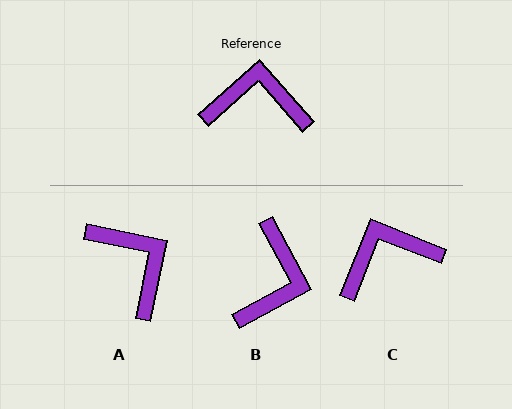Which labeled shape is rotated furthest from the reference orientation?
B, about 103 degrees away.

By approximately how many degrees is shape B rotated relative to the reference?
Approximately 103 degrees clockwise.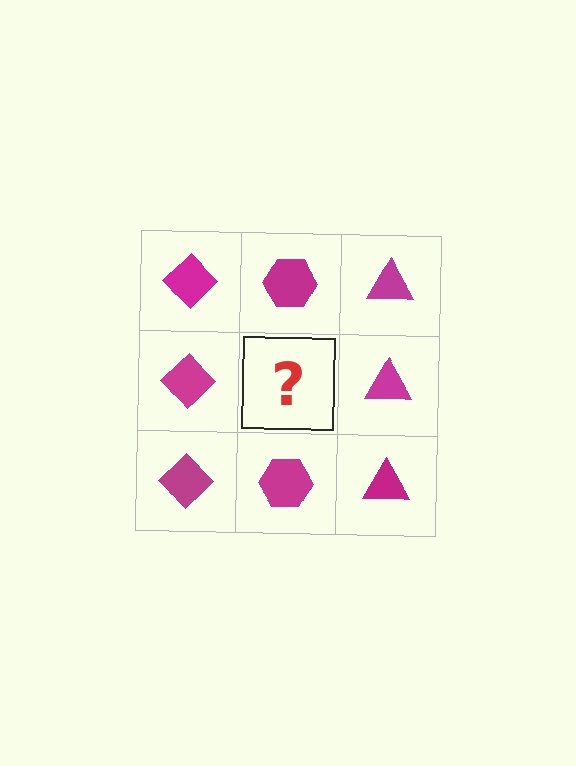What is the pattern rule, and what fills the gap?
The rule is that each column has a consistent shape. The gap should be filled with a magenta hexagon.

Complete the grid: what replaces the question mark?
The question mark should be replaced with a magenta hexagon.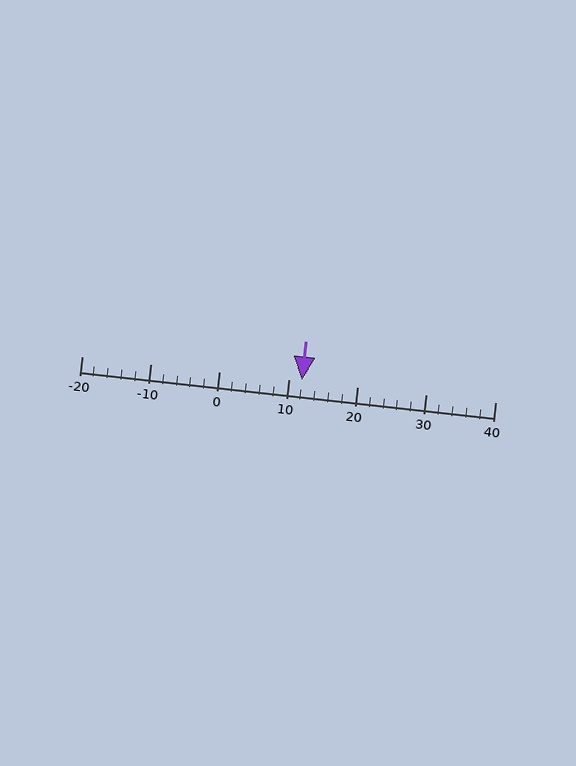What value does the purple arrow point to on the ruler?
The purple arrow points to approximately 12.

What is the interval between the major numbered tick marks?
The major tick marks are spaced 10 units apart.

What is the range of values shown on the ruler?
The ruler shows values from -20 to 40.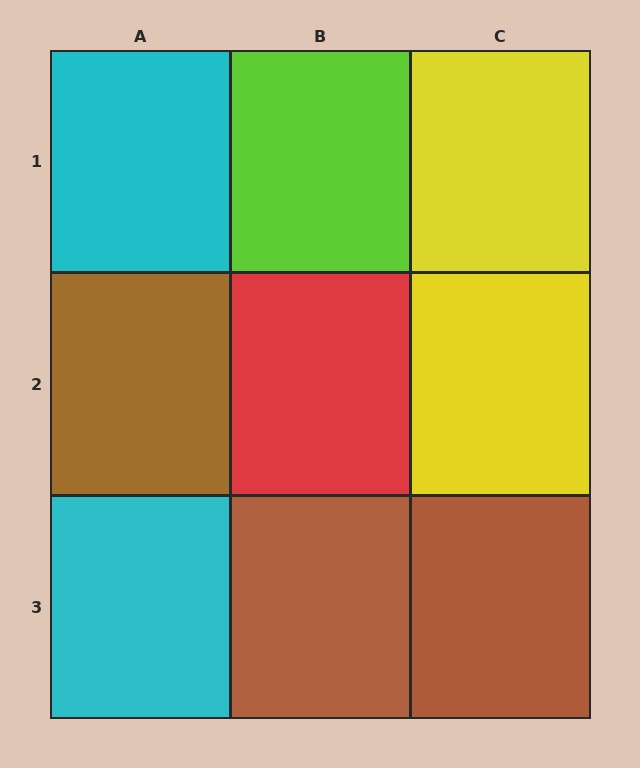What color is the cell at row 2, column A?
Brown.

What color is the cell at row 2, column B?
Red.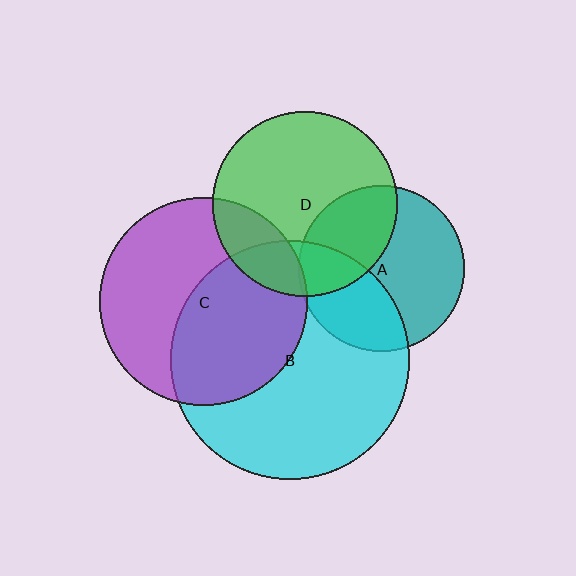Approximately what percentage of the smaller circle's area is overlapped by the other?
Approximately 20%.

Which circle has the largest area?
Circle B (cyan).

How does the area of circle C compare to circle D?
Approximately 1.3 times.